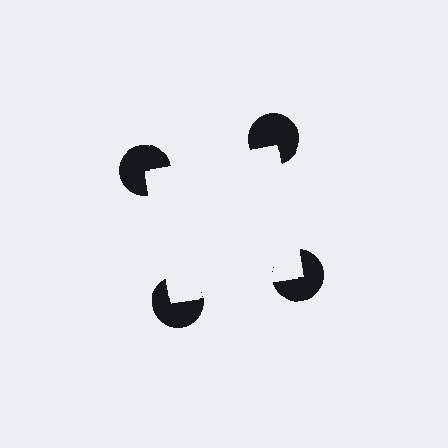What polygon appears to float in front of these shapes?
An illusory square — its edges are inferred from the aligned wedge cuts in the pac-man discs, not physically drawn.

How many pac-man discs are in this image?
There are 4 — one at each vertex of the illusory square.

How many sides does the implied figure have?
4 sides.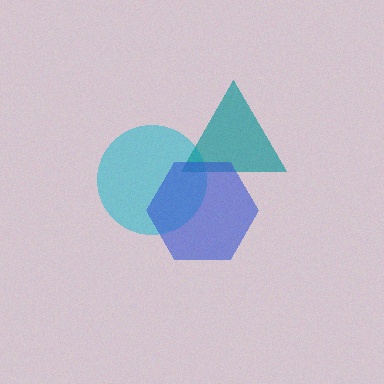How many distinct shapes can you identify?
There are 3 distinct shapes: a cyan circle, a teal triangle, a blue hexagon.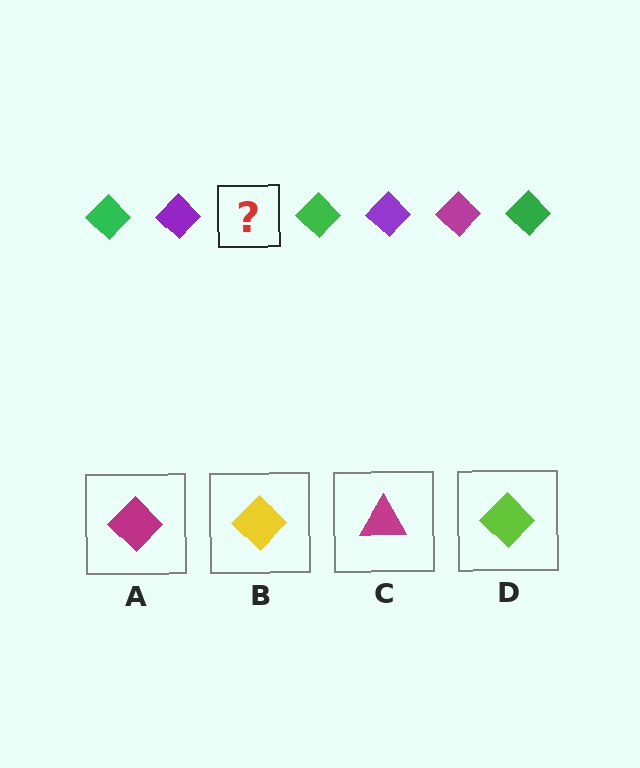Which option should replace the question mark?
Option A.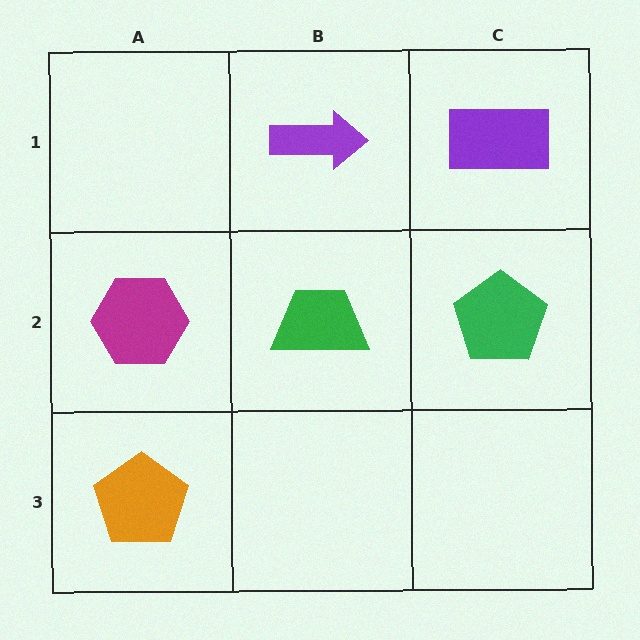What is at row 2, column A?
A magenta hexagon.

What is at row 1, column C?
A purple rectangle.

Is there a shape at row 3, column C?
No, that cell is empty.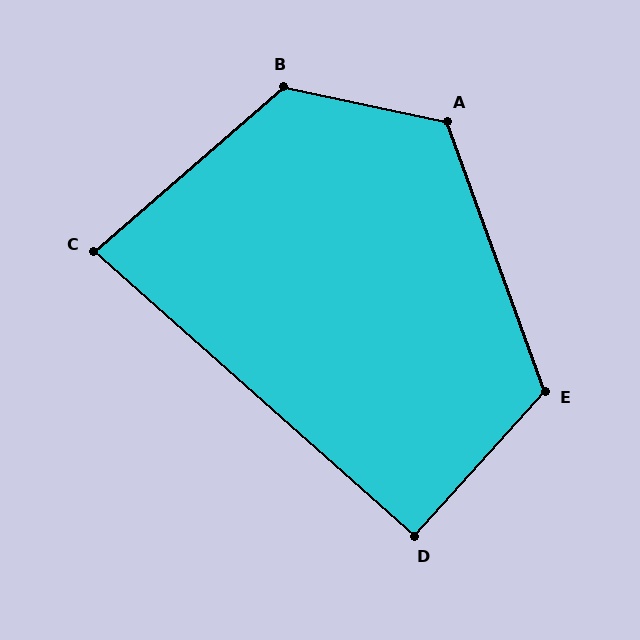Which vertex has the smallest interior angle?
C, at approximately 83 degrees.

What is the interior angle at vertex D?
Approximately 90 degrees (approximately right).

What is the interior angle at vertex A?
Approximately 122 degrees (obtuse).